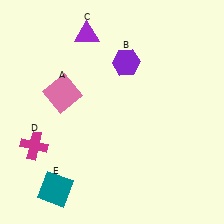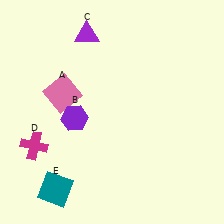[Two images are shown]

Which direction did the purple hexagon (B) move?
The purple hexagon (B) moved down.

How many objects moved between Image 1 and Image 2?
1 object moved between the two images.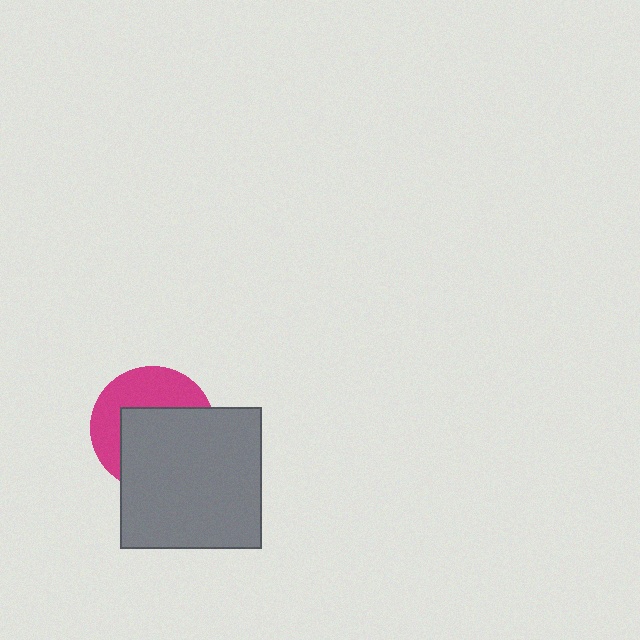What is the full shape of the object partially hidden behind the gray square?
The partially hidden object is a magenta circle.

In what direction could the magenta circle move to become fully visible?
The magenta circle could move toward the upper-left. That would shift it out from behind the gray square entirely.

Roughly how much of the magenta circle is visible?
A small part of it is visible (roughly 43%).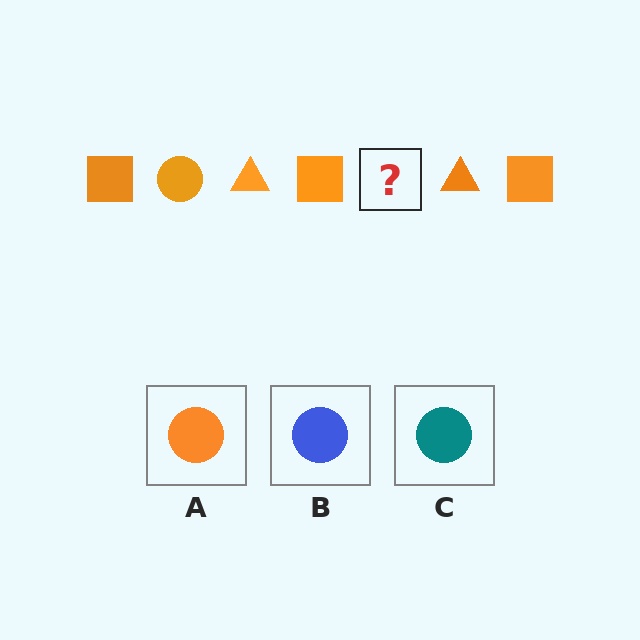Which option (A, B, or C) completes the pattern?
A.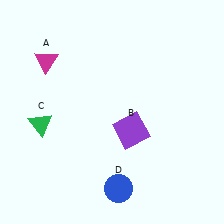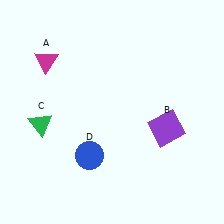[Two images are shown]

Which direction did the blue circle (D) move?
The blue circle (D) moved up.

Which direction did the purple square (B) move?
The purple square (B) moved right.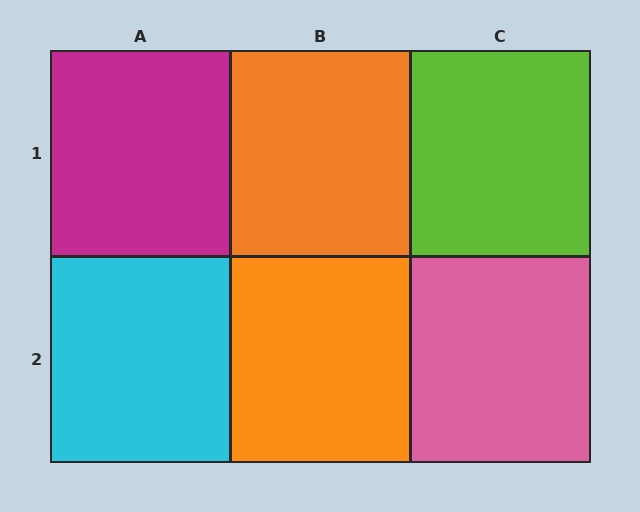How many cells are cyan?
1 cell is cyan.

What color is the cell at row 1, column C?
Lime.